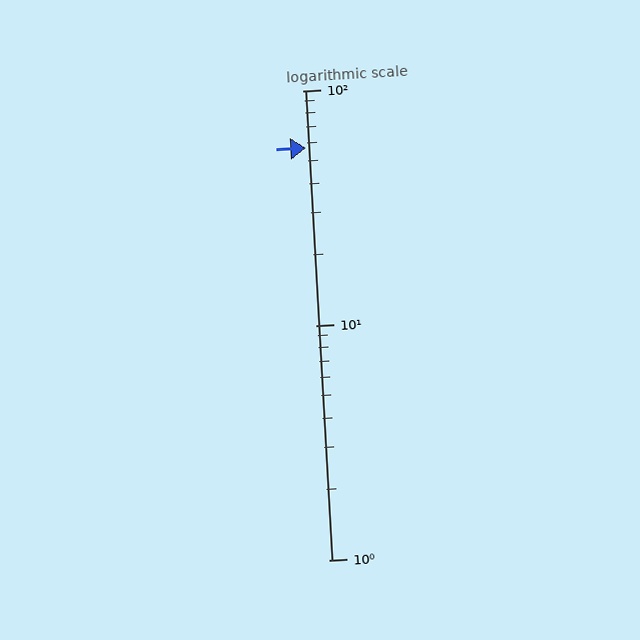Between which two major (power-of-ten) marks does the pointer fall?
The pointer is between 10 and 100.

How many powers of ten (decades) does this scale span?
The scale spans 2 decades, from 1 to 100.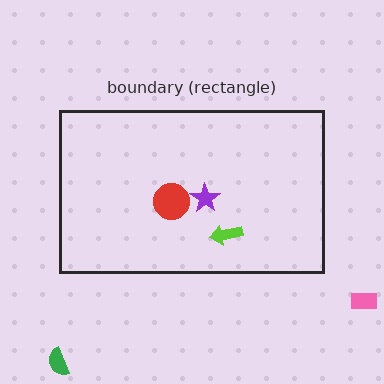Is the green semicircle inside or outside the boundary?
Outside.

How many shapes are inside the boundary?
3 inside, 2 outside.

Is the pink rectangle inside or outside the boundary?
Outside.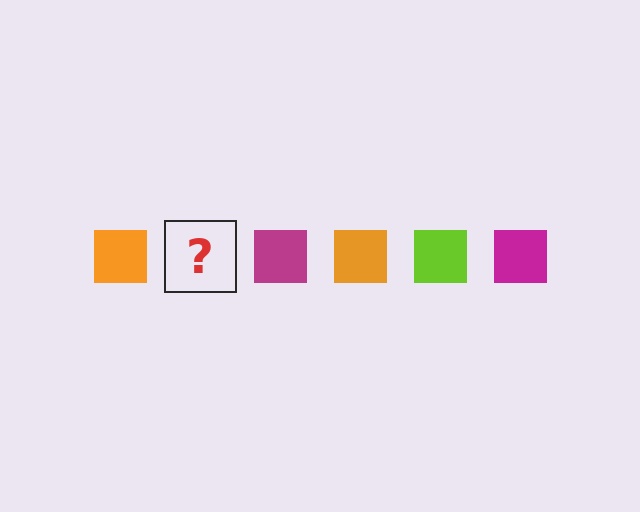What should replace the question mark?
The question mark should be replaced with a lime square.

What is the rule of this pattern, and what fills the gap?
The rule is that the pattern cycles through orange, lime, magenta squares. The gap should be filled with a lime square.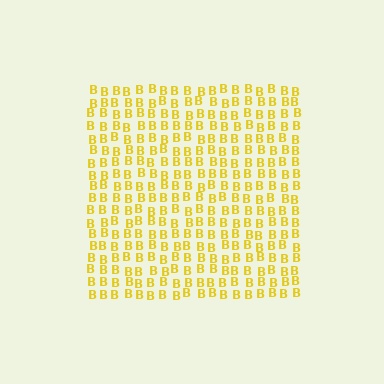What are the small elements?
The small elements are letter B's.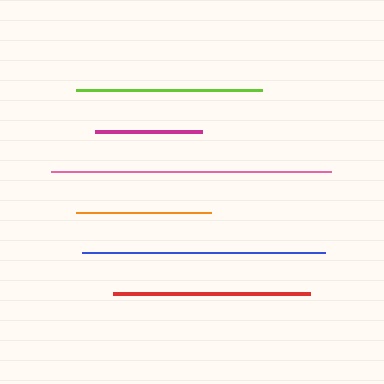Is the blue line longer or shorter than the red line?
The blue line is longer than the red line.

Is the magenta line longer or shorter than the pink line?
The pink line is longer than the magenta line.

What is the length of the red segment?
The red segment is approximately 197 pixels long.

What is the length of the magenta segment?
The magenta segment is approximately 107 pixels long.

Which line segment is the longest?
The pink line is the longest at approximately 280 pixels.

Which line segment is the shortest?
The magenta line is the shortest at approximately 107 pixels.